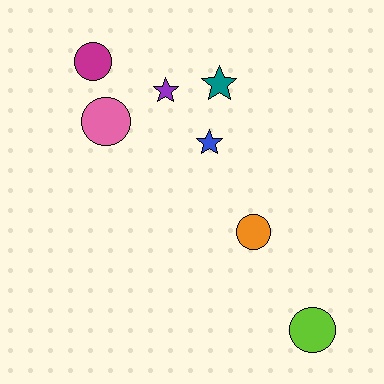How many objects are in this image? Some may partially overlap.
There are 7 objects.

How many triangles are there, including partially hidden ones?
There are no triangles.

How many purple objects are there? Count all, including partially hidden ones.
There is 1 purple object.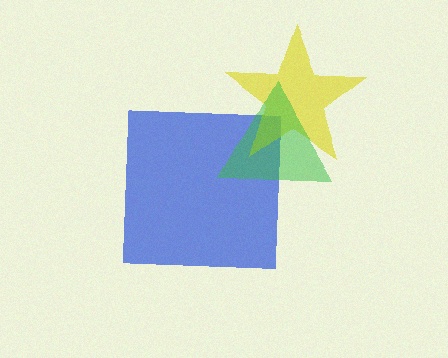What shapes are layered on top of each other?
The layered shapes are: a blue square, a yellow star, a green triangle.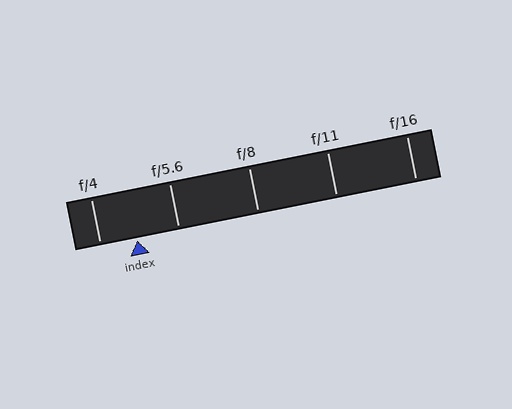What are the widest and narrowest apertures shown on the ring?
The widest aperture shown is f/4 and the narrowest is f/16.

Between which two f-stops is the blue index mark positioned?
The index mark is between f/4 and f/5.6.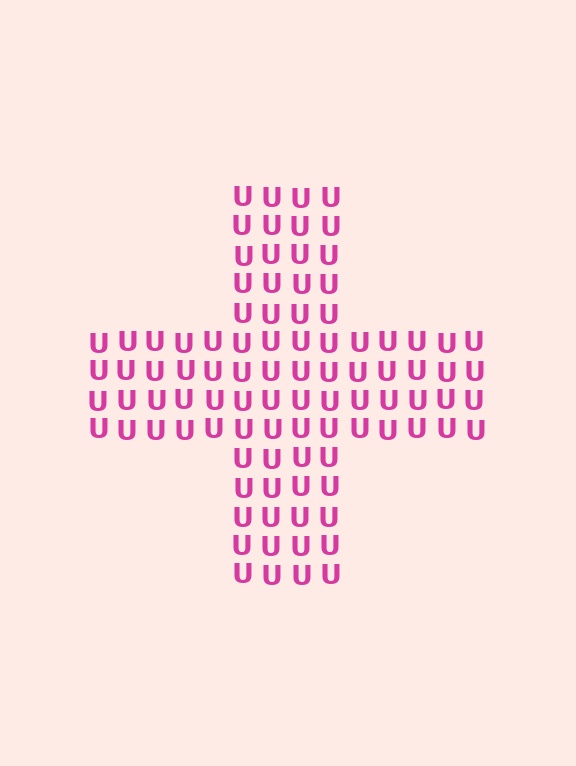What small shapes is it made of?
It is made of small letter U's.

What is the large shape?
The large shape is a cross.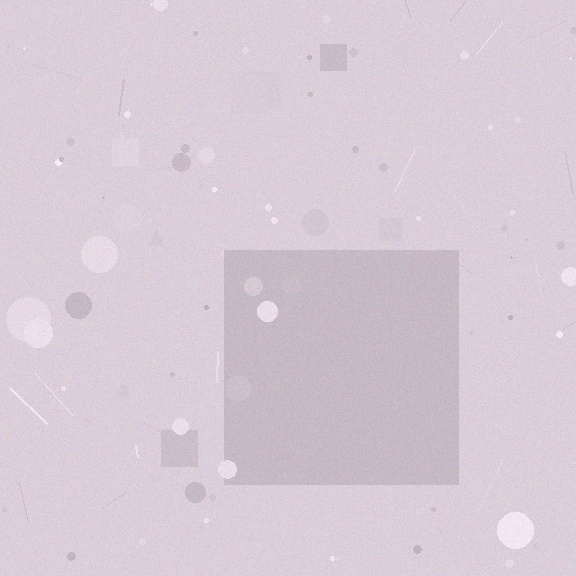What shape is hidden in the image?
A square is hidden in the image.